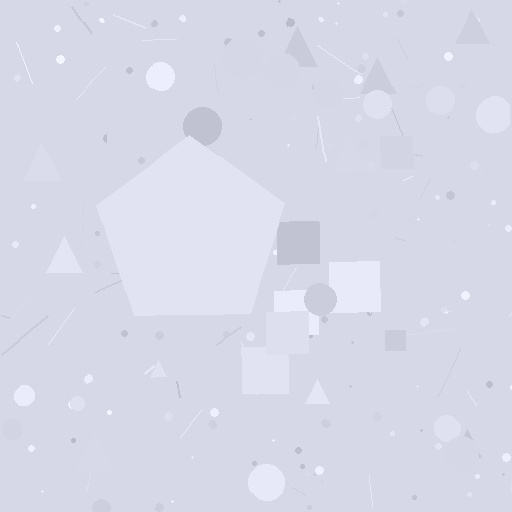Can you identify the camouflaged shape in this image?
The camouflaged shape is a pentagon.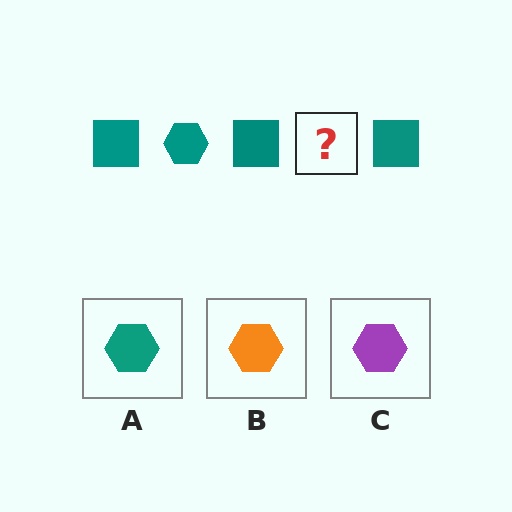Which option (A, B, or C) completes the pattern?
A.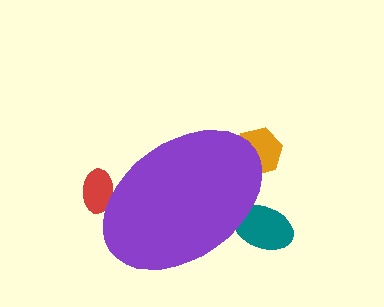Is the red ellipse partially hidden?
Yes, the red ellipse is partially hidden behind the purple ellipse.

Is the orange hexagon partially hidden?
Yes, the orange hexagon is partially hidden behind the purple ellipse.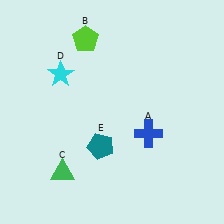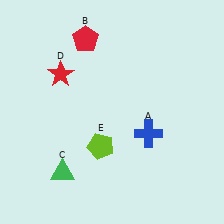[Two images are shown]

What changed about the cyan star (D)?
In Image 1, D is cyan. In Image 2, it changed to red.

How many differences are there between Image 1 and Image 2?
There are 3 differences between the two images.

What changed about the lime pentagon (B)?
In Image 1, B is lime. In Image 2, it changed to red.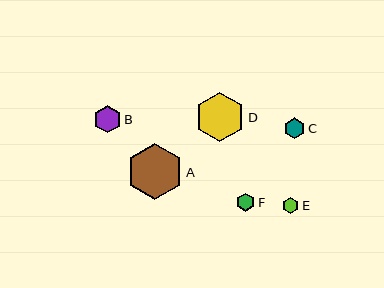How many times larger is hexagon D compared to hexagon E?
Hexagon D is approximately 3.1 times the size of hexagon E.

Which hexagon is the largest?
Hexagon A is the largest with a size of approximately 56 pixels.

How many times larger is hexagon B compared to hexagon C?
Hexagon B is approximately 1.3 times the size of hexagon C.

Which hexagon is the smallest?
Hexagon E is the smallest with a size of approximately 16 pixels.